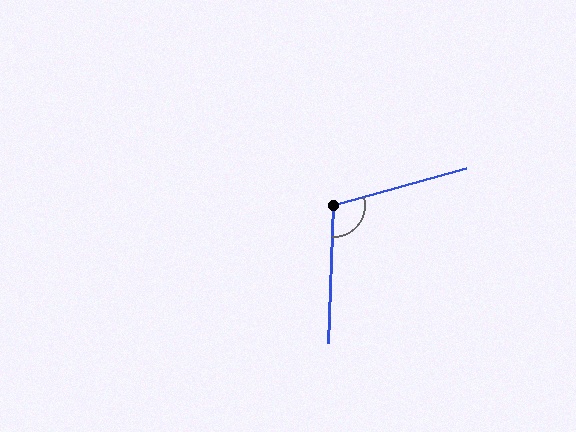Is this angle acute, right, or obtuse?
It is obtuse.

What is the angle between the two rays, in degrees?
Approximately 108 degrees.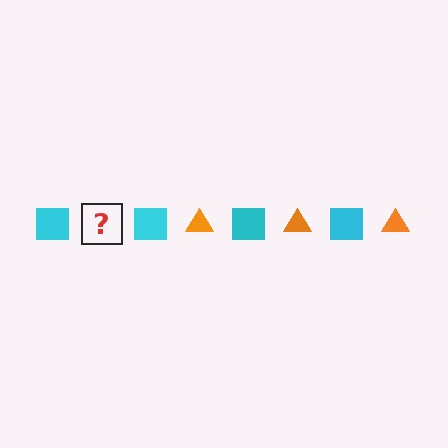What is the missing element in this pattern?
The missing element is an orange triangle.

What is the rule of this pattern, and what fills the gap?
The rule is that the pattern alternates between cyan square and orange triangle. The gap should be filled with an orange triangle.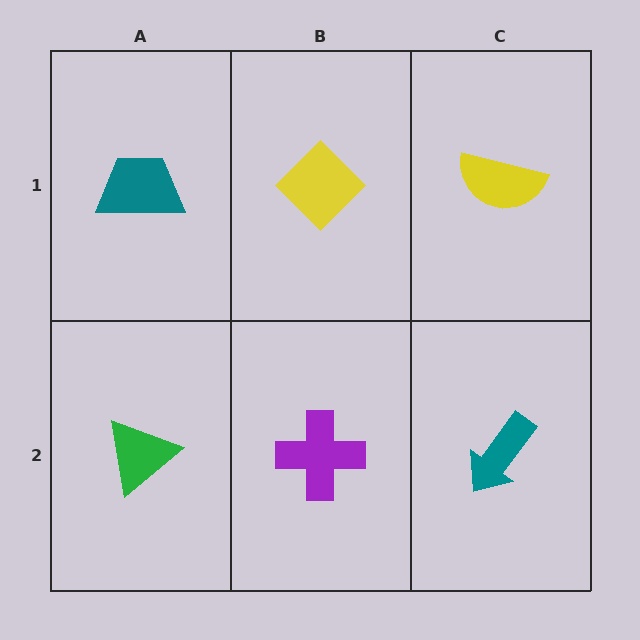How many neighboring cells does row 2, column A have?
2.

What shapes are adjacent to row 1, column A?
A green triangle (row 2, column A), a yellow diamond (row 1, column B).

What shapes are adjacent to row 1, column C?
A teal arrow (row 2, column C), a yellow diamond (row 1, column B).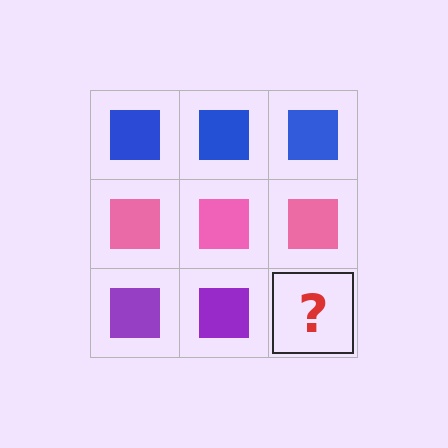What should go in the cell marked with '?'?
The missing cell should contain a purple square.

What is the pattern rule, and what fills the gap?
The rule is that each row has a consistent color. The gap should be filled with a purple square.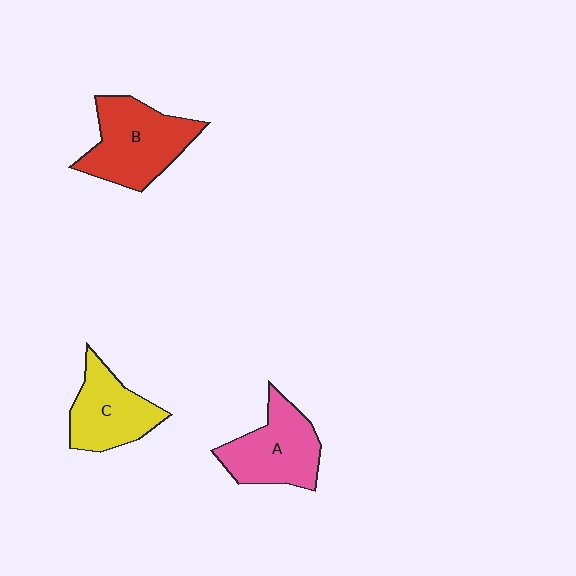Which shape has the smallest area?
Shape C (yellow).